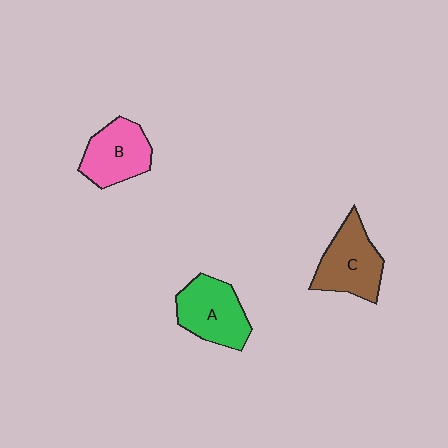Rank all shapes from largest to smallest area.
From largest to smallest: C (brown), A (green), B (pink).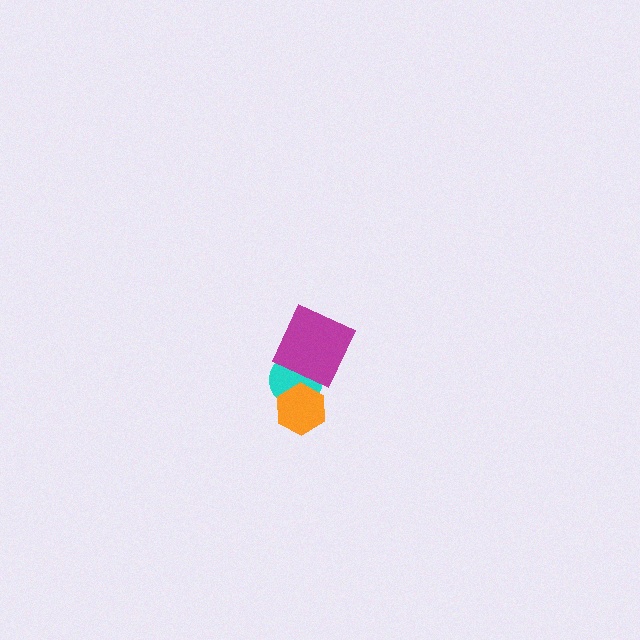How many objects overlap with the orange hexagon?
1 object overlaps with the orange hexagon.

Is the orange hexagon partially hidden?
No, no other shape covers it.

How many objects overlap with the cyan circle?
2 objects overlap with the cyan circle.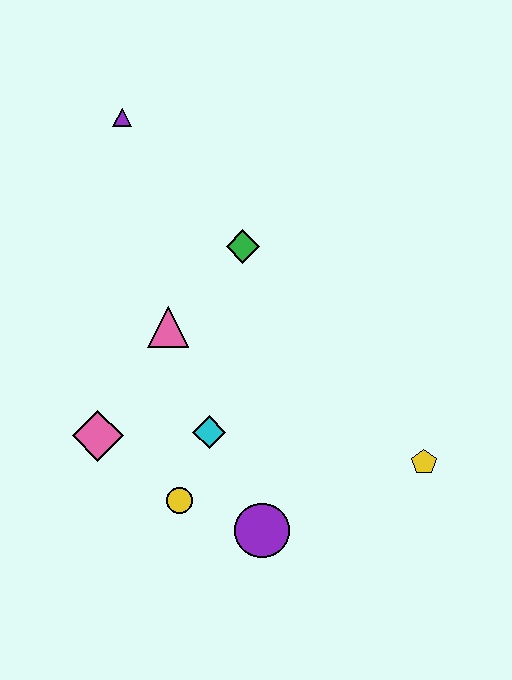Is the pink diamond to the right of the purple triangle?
No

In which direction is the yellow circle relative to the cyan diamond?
The yellow circle is below the cyan diamond.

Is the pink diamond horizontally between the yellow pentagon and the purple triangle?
No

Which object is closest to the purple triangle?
The green diamond is closest to the purple triangle.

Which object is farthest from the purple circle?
The purple triangle is farthest from the purple circle.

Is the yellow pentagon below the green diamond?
Yes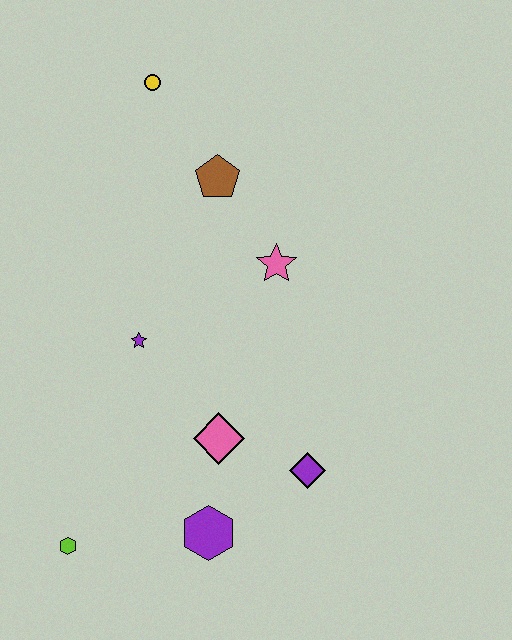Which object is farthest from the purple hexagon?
The yellow circle is farthest from the purple hexagon.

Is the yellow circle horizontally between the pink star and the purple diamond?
No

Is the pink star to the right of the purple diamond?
No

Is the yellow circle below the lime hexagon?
No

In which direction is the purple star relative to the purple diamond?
The purple star is to the left of the purple diamond.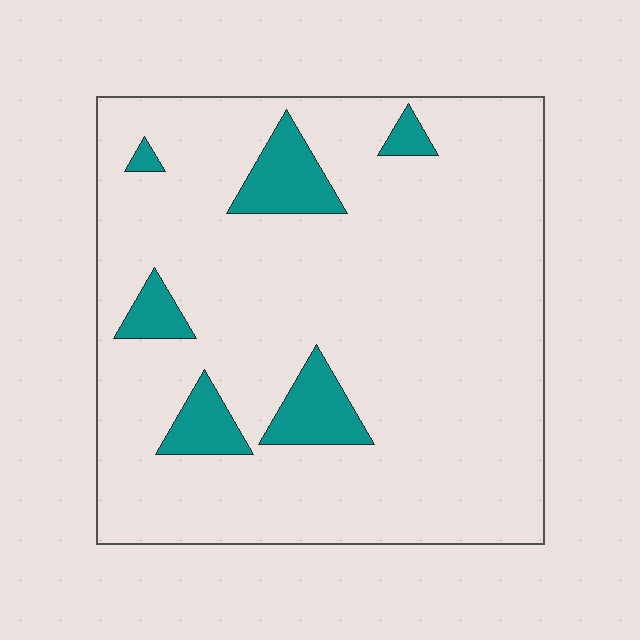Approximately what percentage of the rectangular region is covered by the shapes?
Approximately 10%.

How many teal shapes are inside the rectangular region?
6.